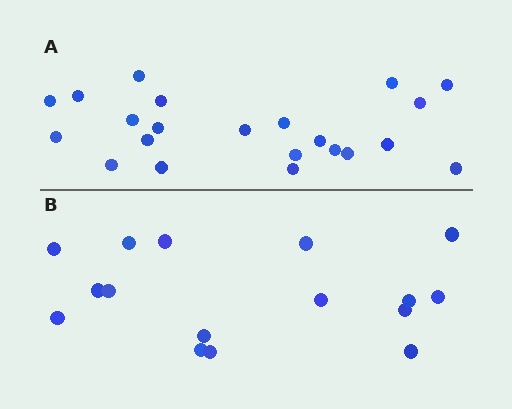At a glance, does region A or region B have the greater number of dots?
Region A (the top region) has more dots.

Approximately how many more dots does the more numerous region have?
Region A has about 6 more dots than region B.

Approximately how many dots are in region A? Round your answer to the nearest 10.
About 20 dots. (The exact count is 22, which rounds to 20.)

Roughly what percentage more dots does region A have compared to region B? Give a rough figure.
About 40% more.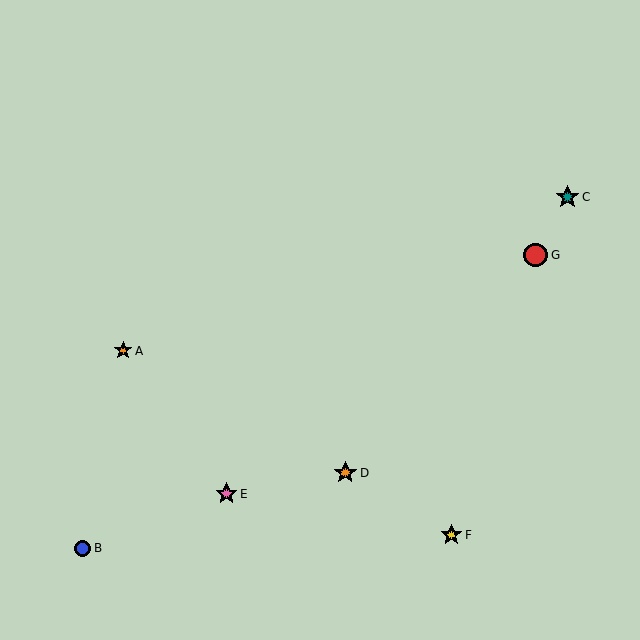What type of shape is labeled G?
Shape G is a red circle.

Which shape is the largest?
The red circle (labeled G) is the largest.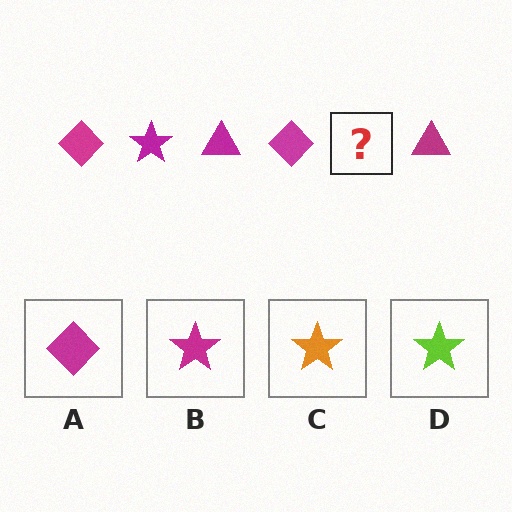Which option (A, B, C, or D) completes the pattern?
B.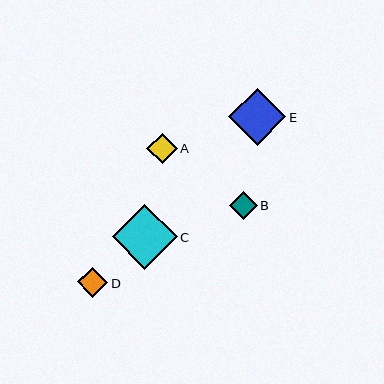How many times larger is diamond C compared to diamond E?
Diamond C is approximately 1.1 times the size of diamond E.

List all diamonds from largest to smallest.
From largest to smallest: C, E, A, D, B.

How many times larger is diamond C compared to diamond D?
Diamond C is approximately 2.2 times the size of diamond D.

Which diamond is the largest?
Diamond C is the largest with a size of approximately 65 pixels.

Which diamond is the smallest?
Diamond B is the smallest with a size of approximately 28 pixels.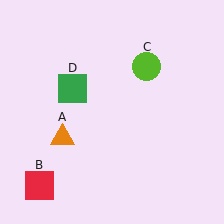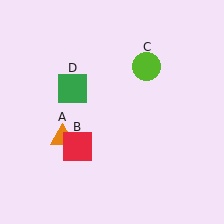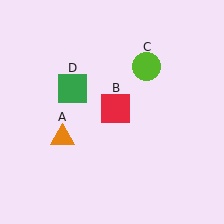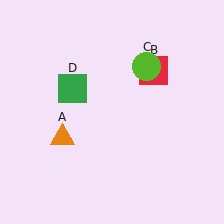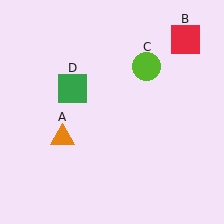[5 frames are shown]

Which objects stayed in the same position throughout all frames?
Orange triangle (object A) and lime circle (object C) and green square (object D) remained stationary.